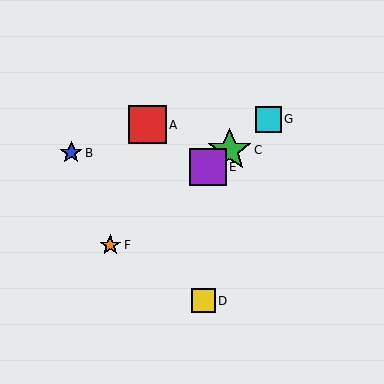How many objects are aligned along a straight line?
4 objects (C, E, F, G) are aligned along a straight line.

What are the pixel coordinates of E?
Object E is at (208, 167).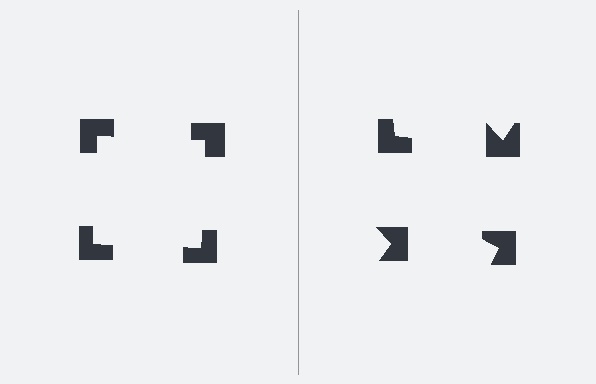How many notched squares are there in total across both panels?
8 — 4 on each side.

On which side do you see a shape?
An illusory square appears on the left side. On the right side the wedge cuts are rotated, so no coherent shape forms.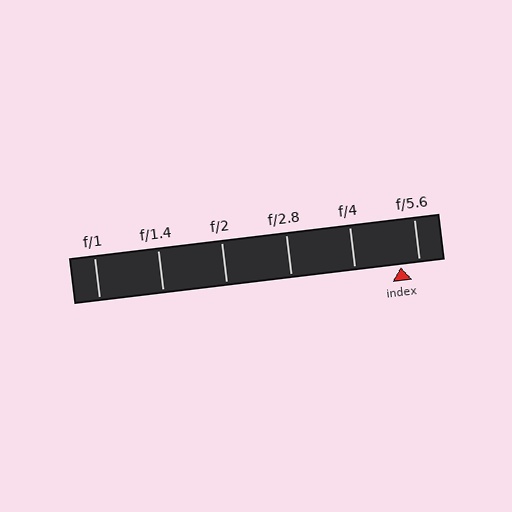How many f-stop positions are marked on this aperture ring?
There are 6 f-stop positions marked.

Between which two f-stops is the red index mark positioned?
The index mark is between f/4 and f/5.6.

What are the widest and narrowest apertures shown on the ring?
The widest aperture shown is f/1 and the narrowest is f/5.6.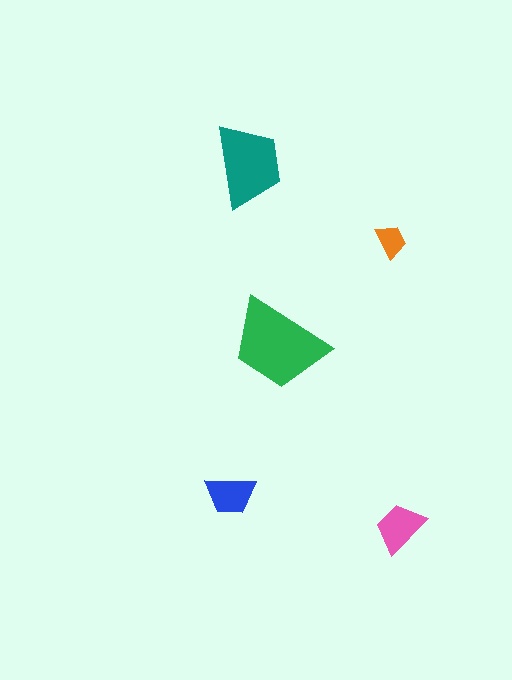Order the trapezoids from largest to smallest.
the green one, the teal one, the pink one, the blue one, the orange one.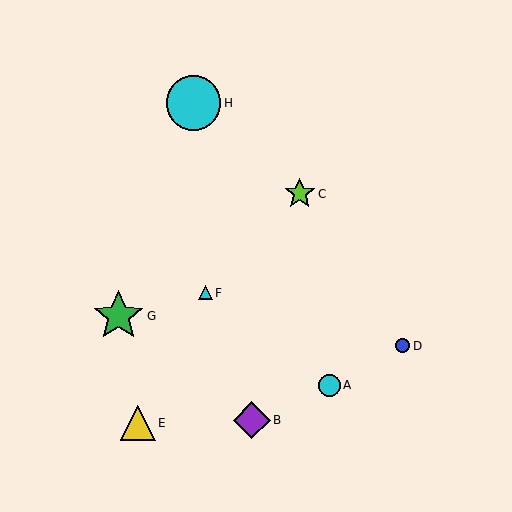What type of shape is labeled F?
Shape F is a cyan triangle.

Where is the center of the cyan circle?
The center of the cyan circle is at (194, 103).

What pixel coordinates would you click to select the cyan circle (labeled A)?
Click at (329, 385) to select the cyan circle A.